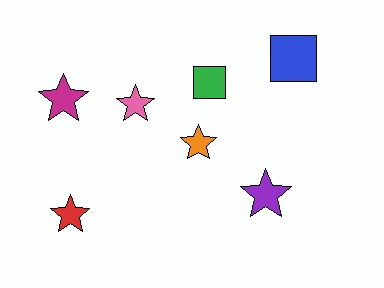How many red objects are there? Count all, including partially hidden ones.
There is 1 red object.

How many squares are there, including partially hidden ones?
There are 2 squares.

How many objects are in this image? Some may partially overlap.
There are 7 objects.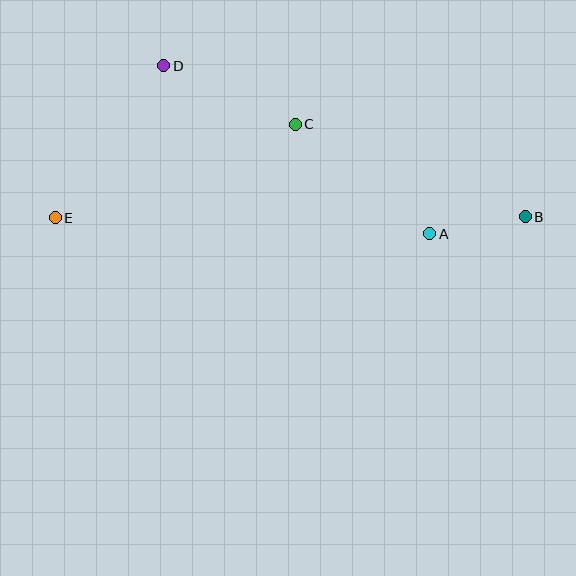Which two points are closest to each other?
Points A and B are closest to each other.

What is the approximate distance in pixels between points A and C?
The distance between A and C is approximately 173 pixels.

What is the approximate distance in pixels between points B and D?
The distance between B and D is approximately 391 pixels.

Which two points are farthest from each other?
Points B and E are farthest from each other.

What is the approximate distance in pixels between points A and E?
The distance between A and E is approximately 375 pixels.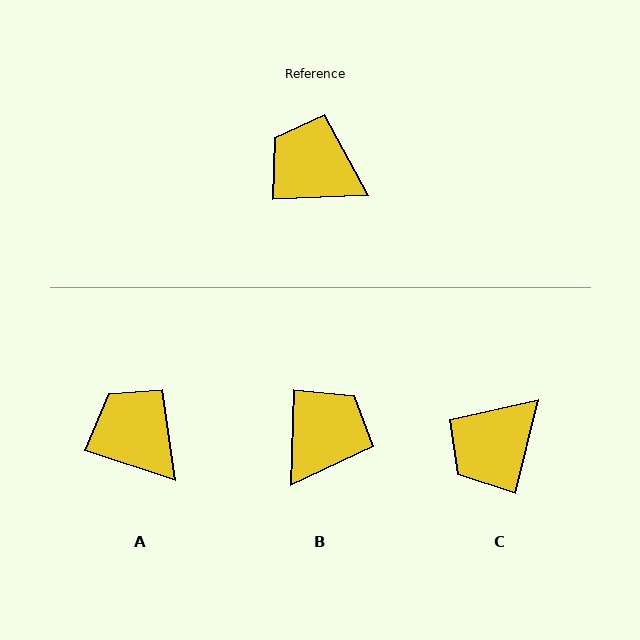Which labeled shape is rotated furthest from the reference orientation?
B, about 94 degrees away.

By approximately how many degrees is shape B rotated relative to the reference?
Approximately 94 degrees clockwise.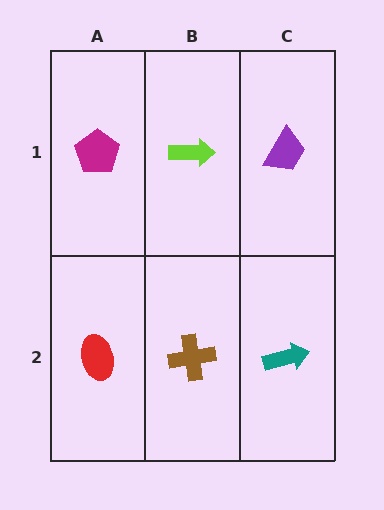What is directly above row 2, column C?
A purple trapezoid.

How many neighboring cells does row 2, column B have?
3.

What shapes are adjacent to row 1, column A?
A red ellipse (row 2, column A), a lime arrow (row 1, column B).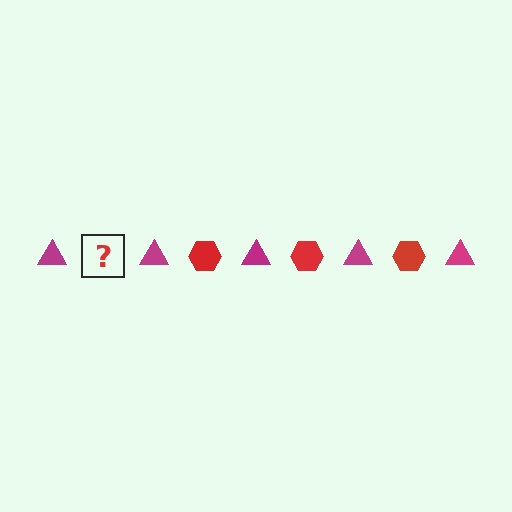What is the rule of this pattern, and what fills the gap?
The rule is that the pattern alternates between magenta triangle and red hexagon. The gap should be filled with a red hexagon.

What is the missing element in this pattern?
The missing element is a red hexagon.